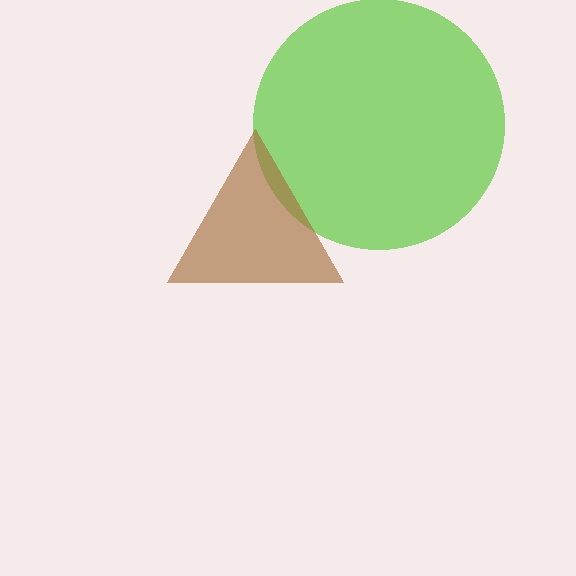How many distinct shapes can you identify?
There are 2 distinct shapes: a lime circle, a brown triangle.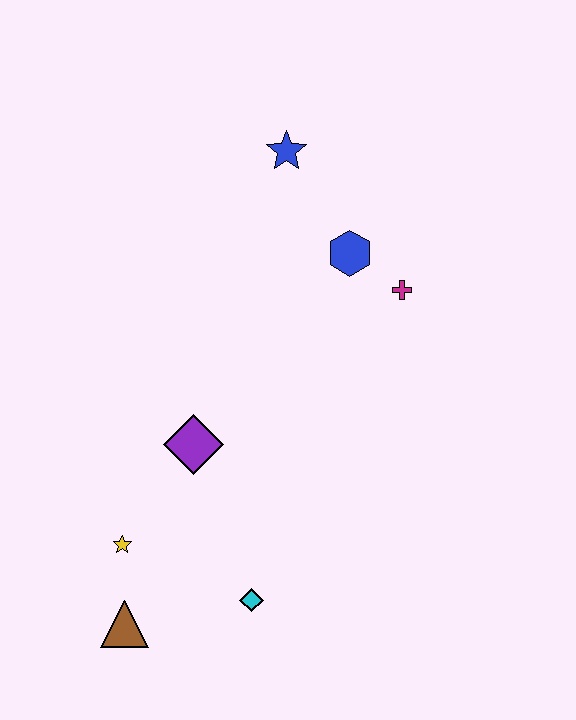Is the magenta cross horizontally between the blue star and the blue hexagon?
No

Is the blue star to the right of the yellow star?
Yes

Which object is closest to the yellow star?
The brown triangle is closest to the yellow star.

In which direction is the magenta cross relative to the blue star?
The magenta cross is below the blue star.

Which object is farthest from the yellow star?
The blue star is farthest from the yellow star.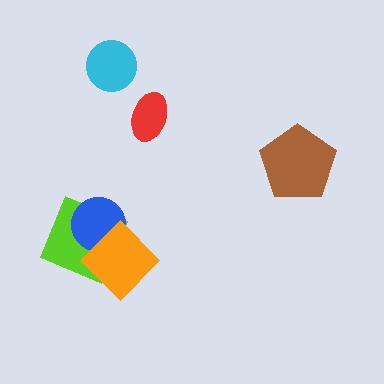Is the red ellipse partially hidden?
No, no other shape covers it.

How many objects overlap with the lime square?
2 objects overlap with the lime square.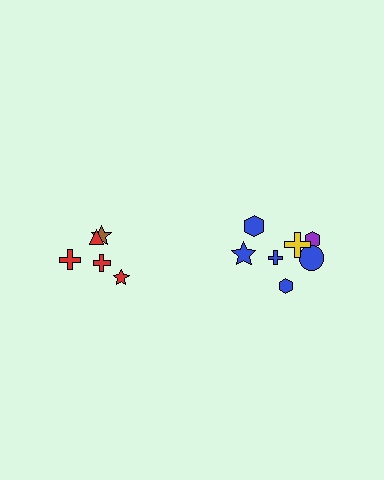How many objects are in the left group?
There are 5 objects.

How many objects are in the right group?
There are 7 objects.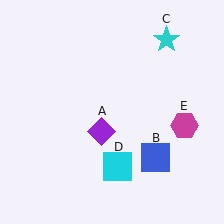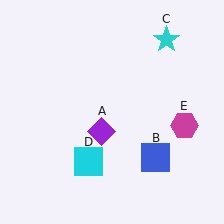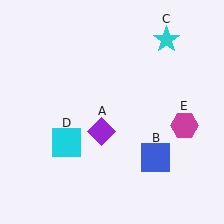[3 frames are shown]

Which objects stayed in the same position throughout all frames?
Purple diamond (object A) and blue square (object B) and cyan star (object C) and magenta hexagon (object E) remained stationary.